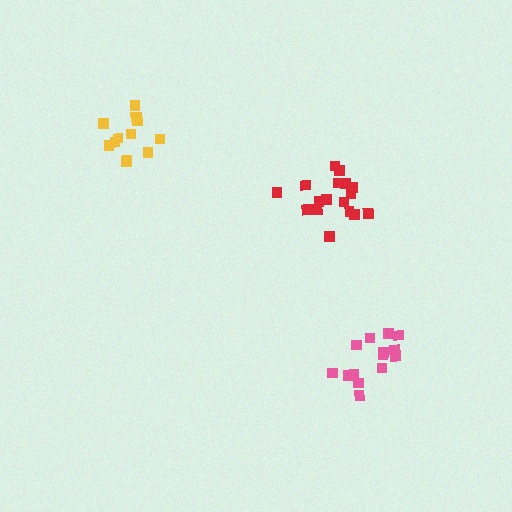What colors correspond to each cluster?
The clusters are colored: red, yellow, pink.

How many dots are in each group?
Group 1: 18 dots, Group 2: 13 dots, Group 3: 14 dots (45 total).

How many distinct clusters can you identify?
There are 3 distinct clusters.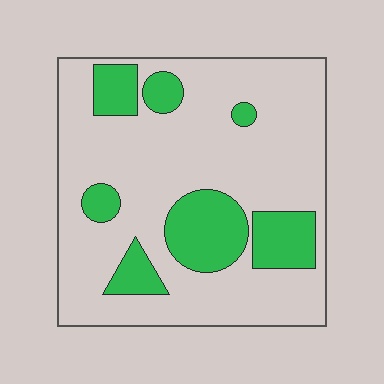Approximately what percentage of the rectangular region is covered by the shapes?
Approximately 25%.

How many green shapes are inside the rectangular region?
7.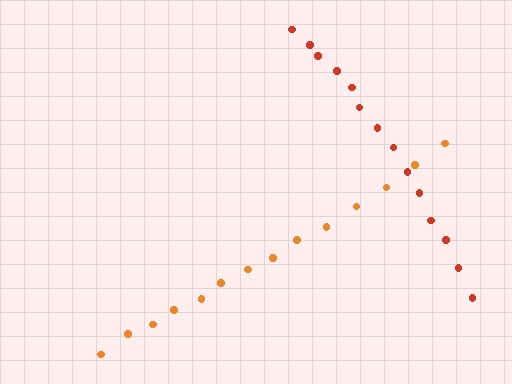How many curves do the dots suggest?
There are 2 distinct paths.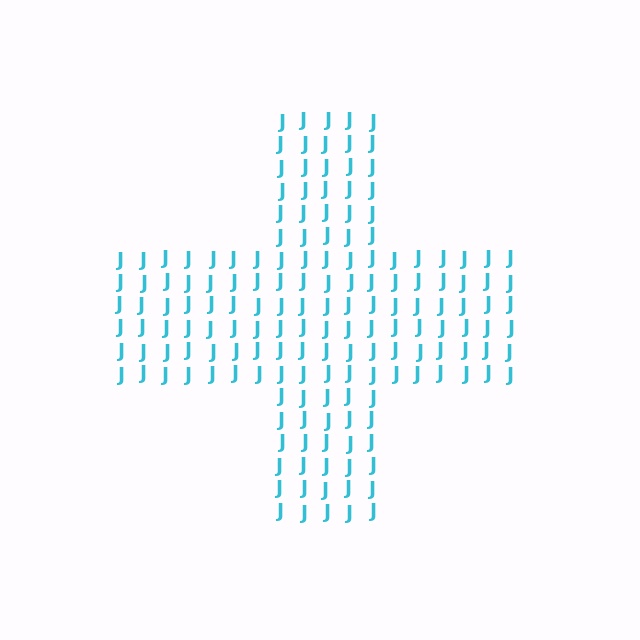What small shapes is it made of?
It is made of small letter J's.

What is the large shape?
The large shape is a cross.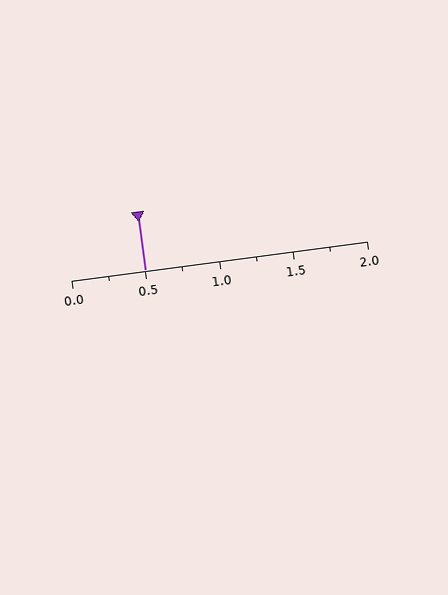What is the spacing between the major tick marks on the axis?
The major ticks are spaced 0.5 apart.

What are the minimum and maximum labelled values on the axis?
The axis runs from 0.0 to 2.0.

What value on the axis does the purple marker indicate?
The marker indicates approximately 0.5.